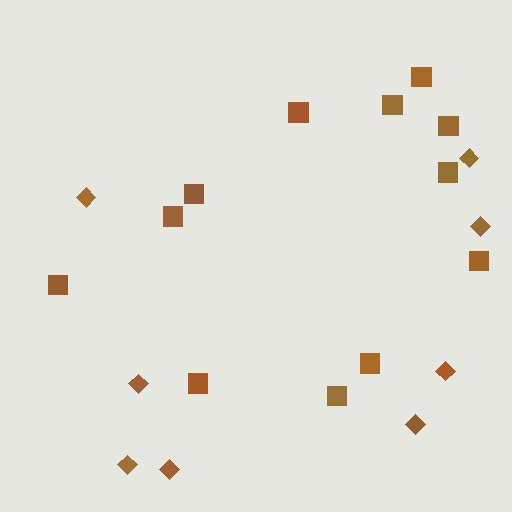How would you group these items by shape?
There are 2 groups: one group of diamonds (8) and one group of squares (12).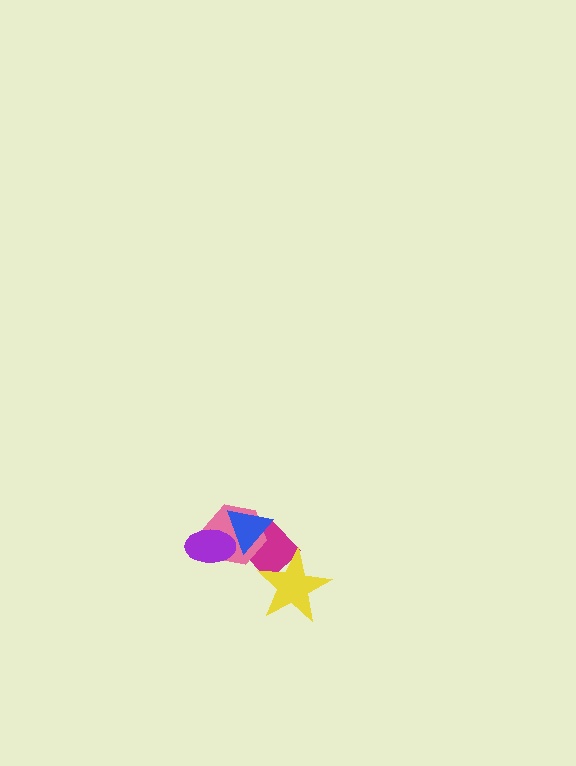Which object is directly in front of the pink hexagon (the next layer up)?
The purple ellipse is directly in front of the pink hexagon.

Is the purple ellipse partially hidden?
Yes, it is partially covered by another shape.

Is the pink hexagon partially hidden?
Yes, it is partially covered by another shape.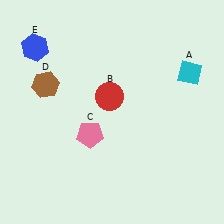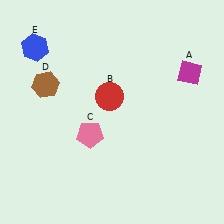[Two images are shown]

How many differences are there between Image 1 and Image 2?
There is 1 difference between the two images.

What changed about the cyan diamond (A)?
In Image 1, A is cyan. In Image 2, it changed to magenta.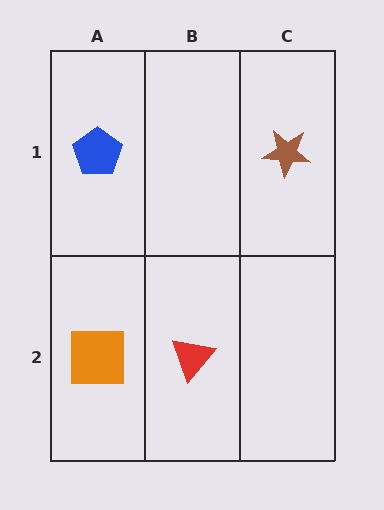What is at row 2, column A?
An orange square.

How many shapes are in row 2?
2 shapes.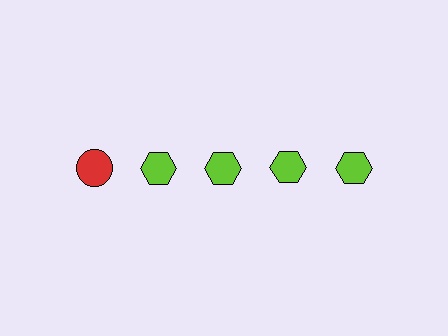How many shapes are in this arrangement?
There are 5 shapes arranged in a grid pattern.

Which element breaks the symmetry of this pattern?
The red circle in the top row, leftmost column breaks the symmetry. All other shapes are lime hexagons.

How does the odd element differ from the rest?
It differs in both color (red instead of lime) and shape (circle instead of hexagon).